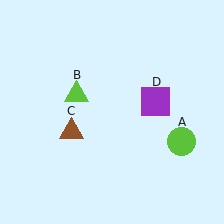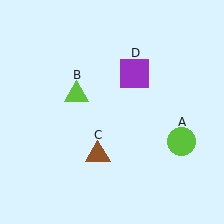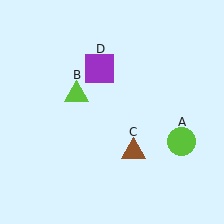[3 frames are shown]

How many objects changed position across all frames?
2 objects changed position: brown triangle (object C), purple square (object D).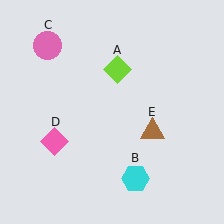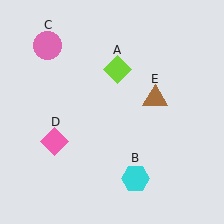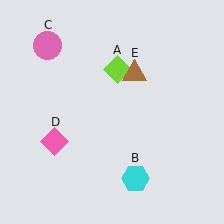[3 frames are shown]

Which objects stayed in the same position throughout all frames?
Lime diamond (object A) and cyan hexagon (object B) and pink circle (object C) and pink diamond (object D) remained stationary.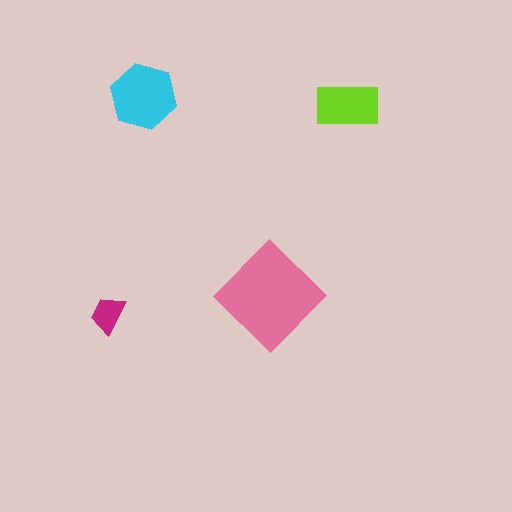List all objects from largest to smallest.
The pink diamond, the cyan hexagon, the lime rectangle, the magenta trapezoid.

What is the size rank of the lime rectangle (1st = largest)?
3rd.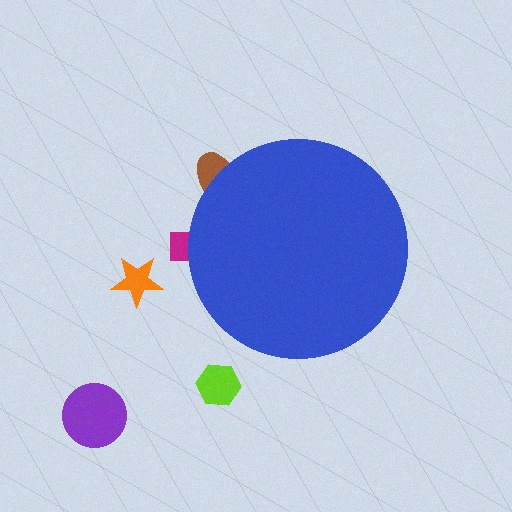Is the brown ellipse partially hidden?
Yes, the brown ellipse is partially hidden behind the blue circle.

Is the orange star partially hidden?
No, the orange star is fully visible.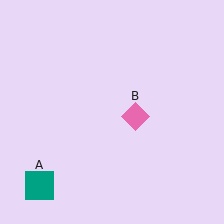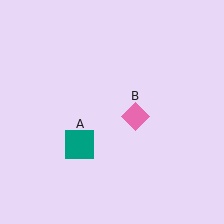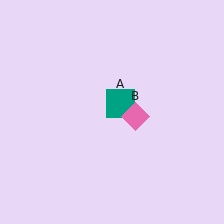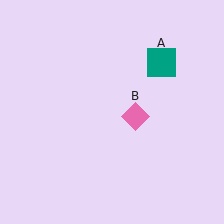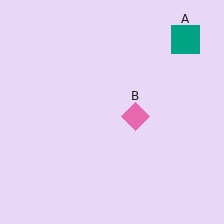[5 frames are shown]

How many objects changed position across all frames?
1 object changed position: teal square (object A).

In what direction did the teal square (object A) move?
The teal square (object A) moved up and to the right.